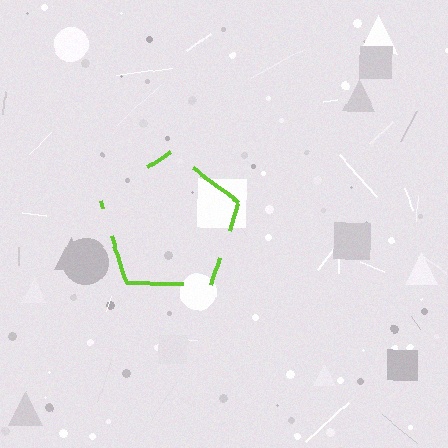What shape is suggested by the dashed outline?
The dashed outline suggests a pentagon.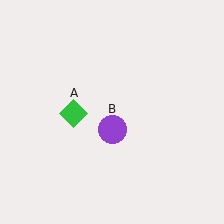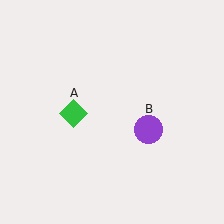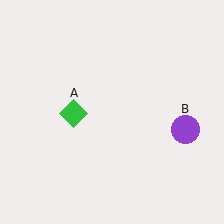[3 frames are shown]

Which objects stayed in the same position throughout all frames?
Green diamond (object A) remained stationary.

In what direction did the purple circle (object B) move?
The purple circle (object B) moved right.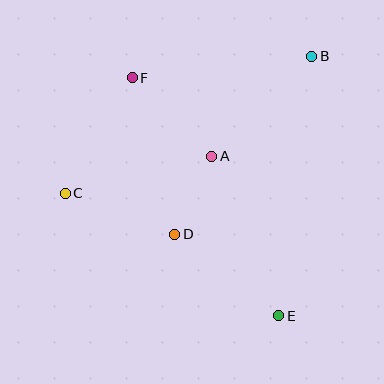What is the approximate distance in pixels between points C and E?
The distance between C and E is approximately 246 pixels.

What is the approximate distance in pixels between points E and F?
The distance between E and F is approximately 279 pixels.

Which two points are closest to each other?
Points A and D are closest to each other.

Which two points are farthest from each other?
Points B and C are farthest from each other.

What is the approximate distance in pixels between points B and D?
The distance between B and D is approximately 225 pixels.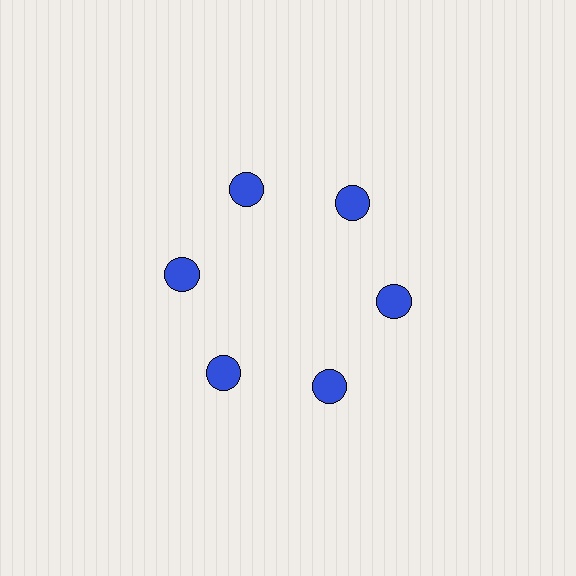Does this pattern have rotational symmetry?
Yes, this pattern has 6-fold rotational symmetry. It looks the same after rotating 60 degrees around the center.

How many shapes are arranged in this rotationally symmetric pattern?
There are 6 shapes, arranged in 6 groups of 1.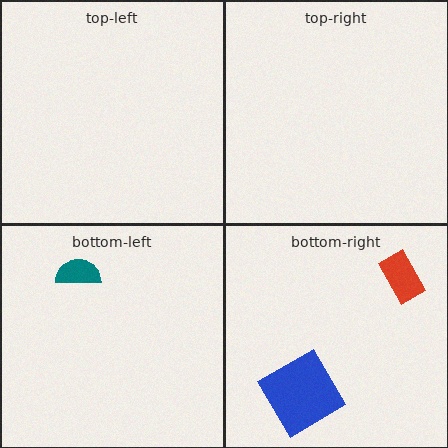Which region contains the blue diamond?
The bottom-right region.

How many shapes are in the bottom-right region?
2.